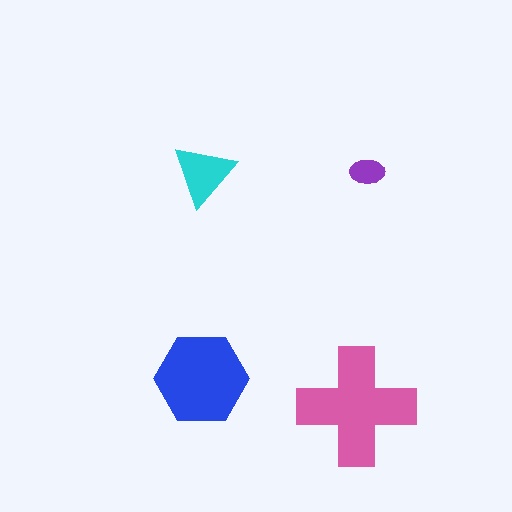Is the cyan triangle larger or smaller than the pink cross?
Smaller.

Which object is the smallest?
The purple ellipse.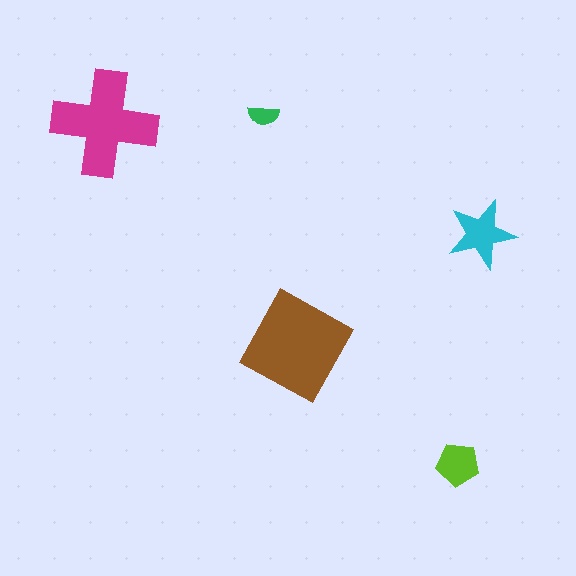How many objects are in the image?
There are 5 objects in the image.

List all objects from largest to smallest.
The brown diamond, the magenta cross, the cyan star, the lime pentagon, the green semicircle.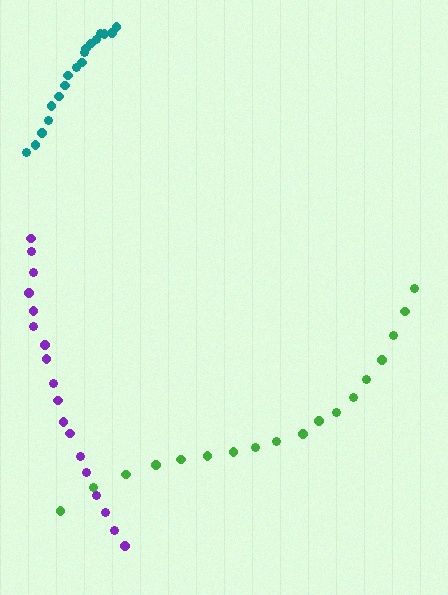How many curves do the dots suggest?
There are 3 distinct paths.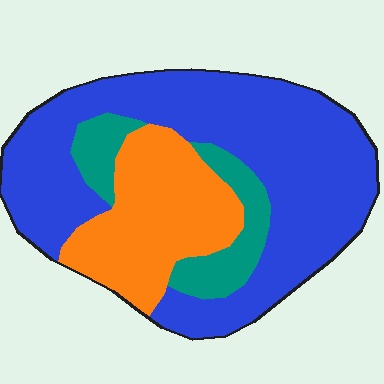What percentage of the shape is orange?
Orange takes up between a quarter and a half of the shape.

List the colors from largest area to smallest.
From largest to smallest: blue, orange, teal.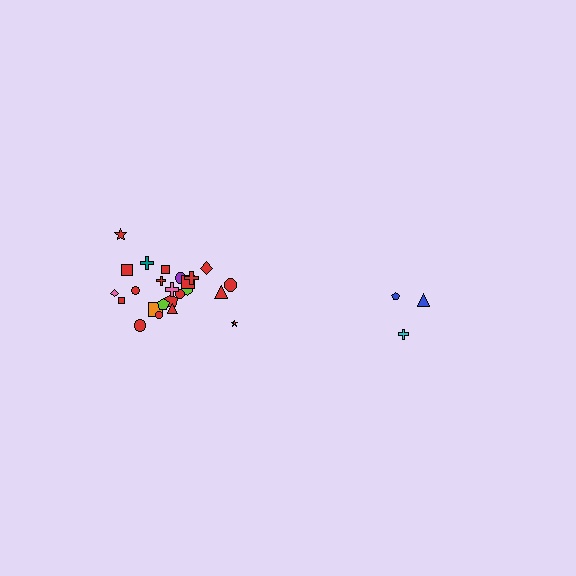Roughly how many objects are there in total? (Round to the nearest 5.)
Roughly 30 objects in total.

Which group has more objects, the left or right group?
The left group.